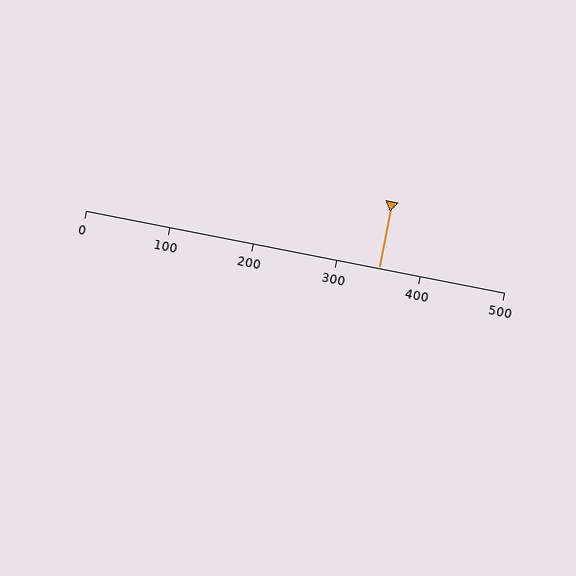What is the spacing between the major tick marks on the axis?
The major ticks are spaced 100 apart.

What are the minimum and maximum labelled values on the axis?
The axis runs from 0 to 500.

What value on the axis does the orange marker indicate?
The marker indicates approximately 350.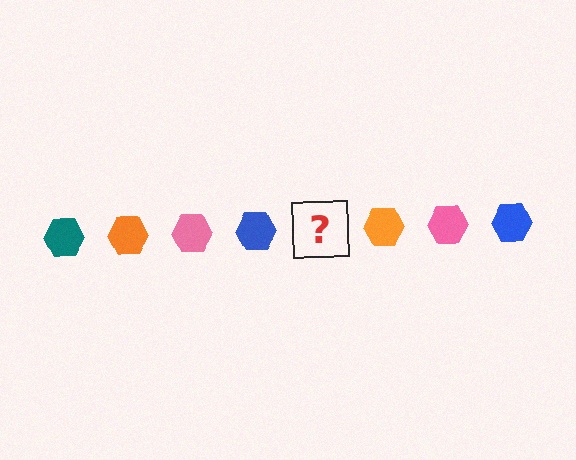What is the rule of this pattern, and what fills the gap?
The rule is that the pattern cycles through teal, orange, pink, blue hexagons. The gap should be filled with a teal hexagon.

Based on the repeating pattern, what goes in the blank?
The blank should be a teal hexagon.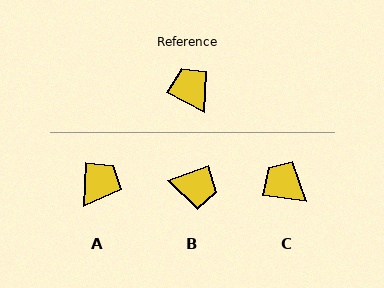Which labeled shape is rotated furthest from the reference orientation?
B, about 133 degrees away.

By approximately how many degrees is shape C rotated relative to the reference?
Approximately 21 degrees counter-clockwise.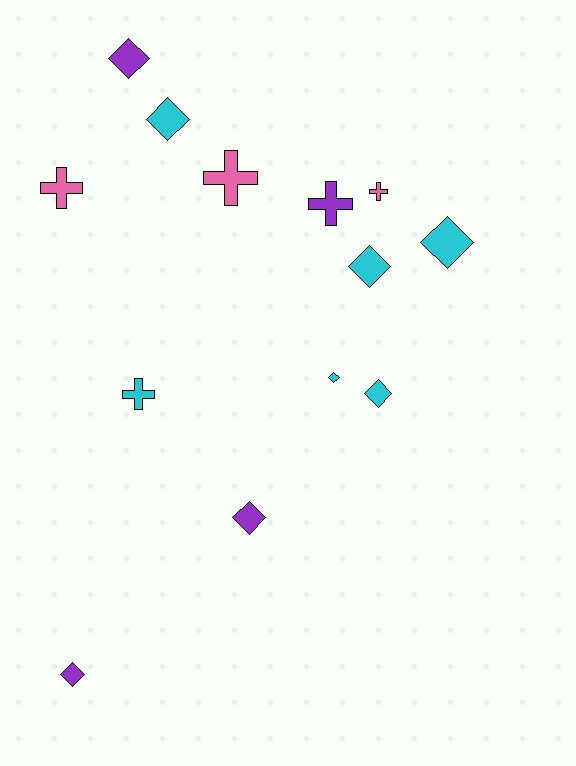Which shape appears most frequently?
Diamond, with 8 objects.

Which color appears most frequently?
Cyan, with 6 objects.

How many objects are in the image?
There are 13 objects.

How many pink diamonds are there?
There are no pink diamonds.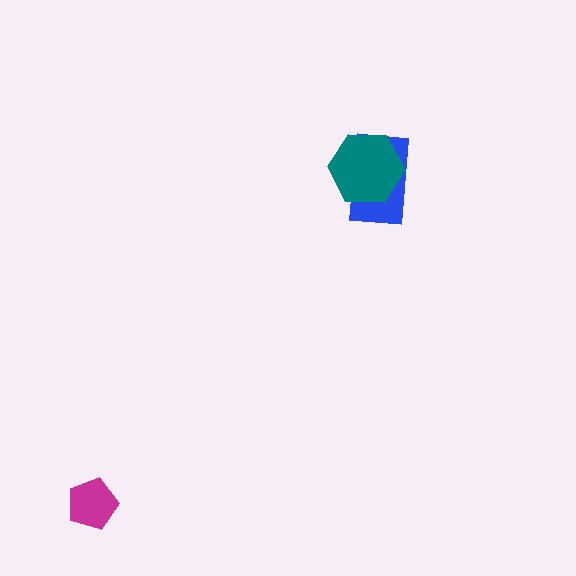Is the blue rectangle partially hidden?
Yes, it is partially covered by another shape.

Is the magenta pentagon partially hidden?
No, no other shape covers it.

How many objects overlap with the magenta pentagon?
0 objects overlap with the magenta pentagon.